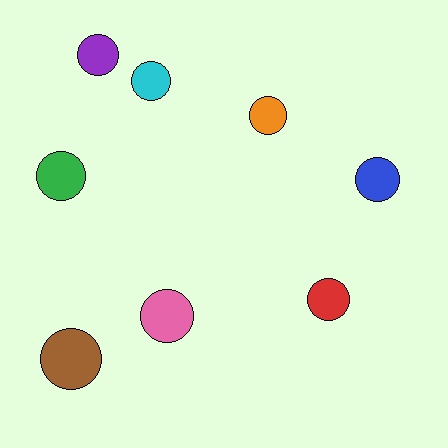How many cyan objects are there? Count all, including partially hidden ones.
There is 1 cyan object.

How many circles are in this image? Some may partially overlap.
There are 8 circles.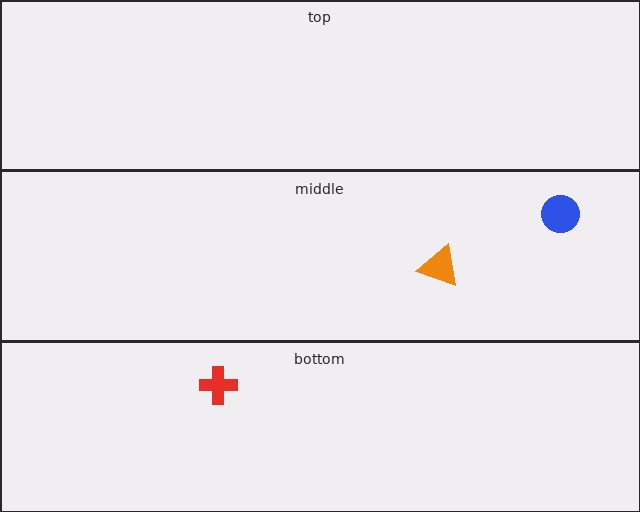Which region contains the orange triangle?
The middle region.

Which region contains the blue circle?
The middle region.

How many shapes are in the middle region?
2.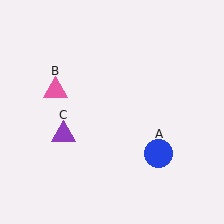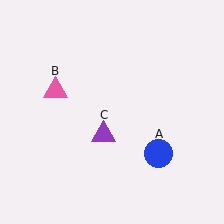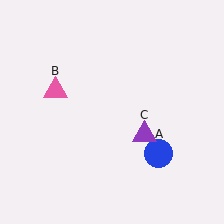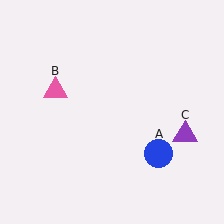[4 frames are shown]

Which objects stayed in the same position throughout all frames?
Blue circle (object A) and pink triangle (object B) remained stationary.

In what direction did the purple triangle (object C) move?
The purple triangle (object C) moved right.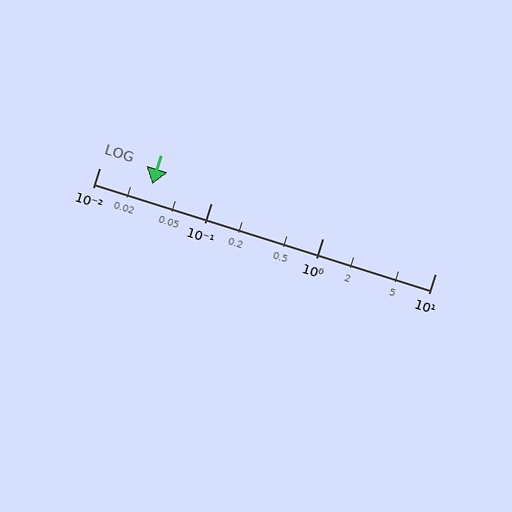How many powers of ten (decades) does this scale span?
The scale spans 3 decades, from 0.01 to 10.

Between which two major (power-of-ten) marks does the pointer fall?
The pointer is between 0.01 and 0.1.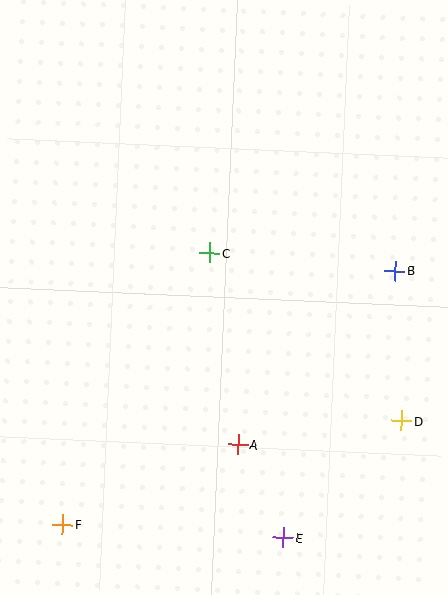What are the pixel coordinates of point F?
Point F is at (62, 524).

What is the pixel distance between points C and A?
The distance between C and A is 193 pixels.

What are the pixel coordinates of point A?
Point A is at (238, 444).